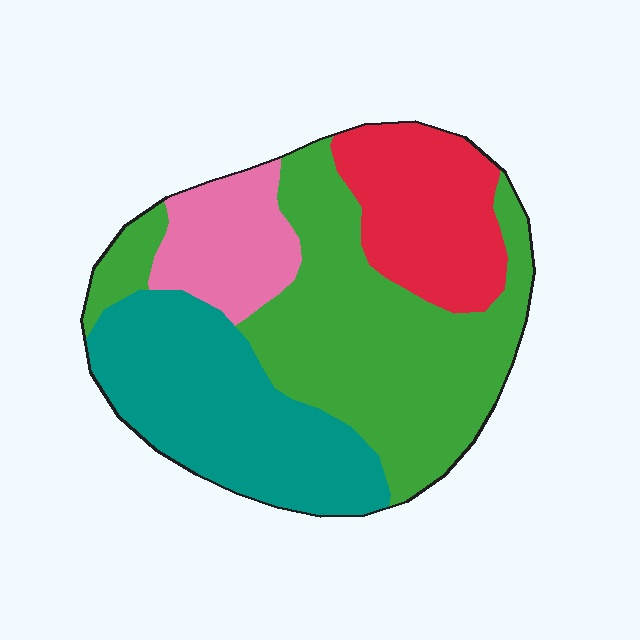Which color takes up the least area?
Pink, at roughly 10%.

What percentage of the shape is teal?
Teal takes up about one quarter (1/4) of the shape.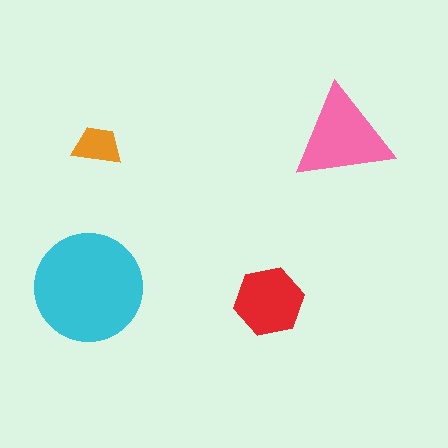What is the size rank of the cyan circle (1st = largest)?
1st.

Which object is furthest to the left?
The cyan circle is leftmost.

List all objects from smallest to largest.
The orange trapezoid, the red hexagon, the pink triangle, the cyan circle.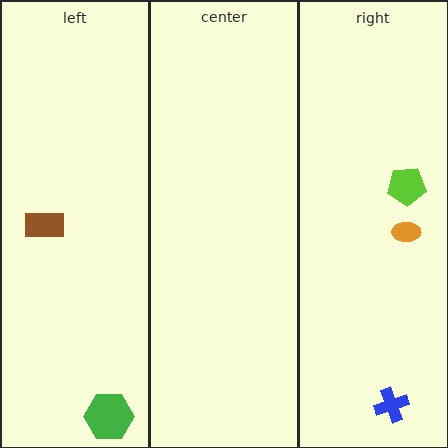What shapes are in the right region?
The lime pentagon, the blue cross, the orange ellipse.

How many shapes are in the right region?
3.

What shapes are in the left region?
The green hexagon, the brown rectangle.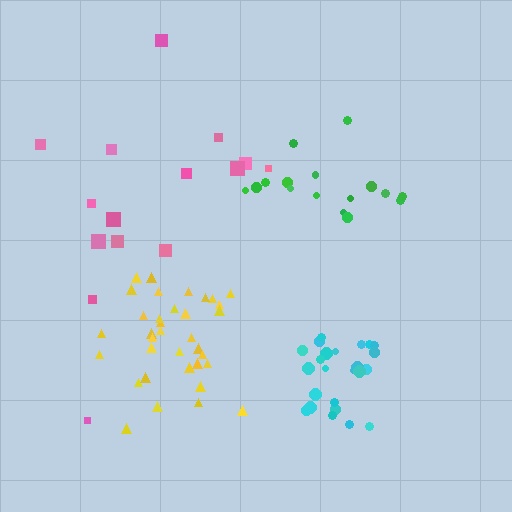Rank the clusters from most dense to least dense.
cyan, yellow, green, pink.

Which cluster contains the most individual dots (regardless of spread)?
Yellow (35).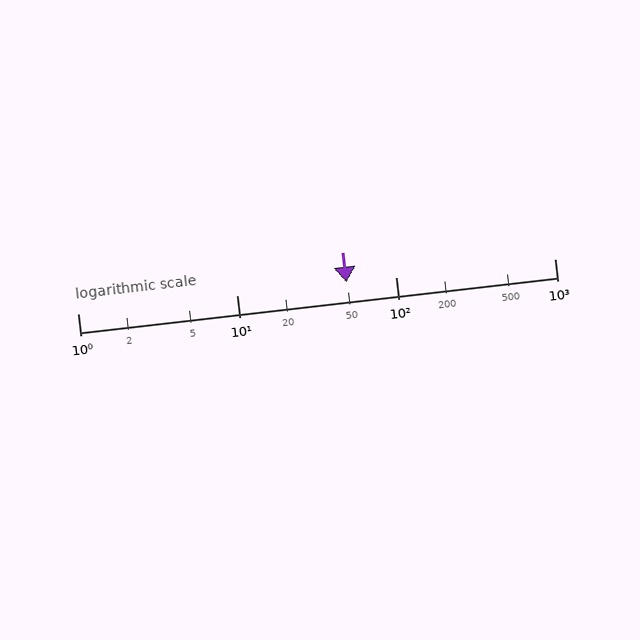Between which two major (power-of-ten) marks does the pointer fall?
The pointer is between 10 and 100.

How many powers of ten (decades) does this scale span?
The scale spans 3 decades, from 1 to 1000.